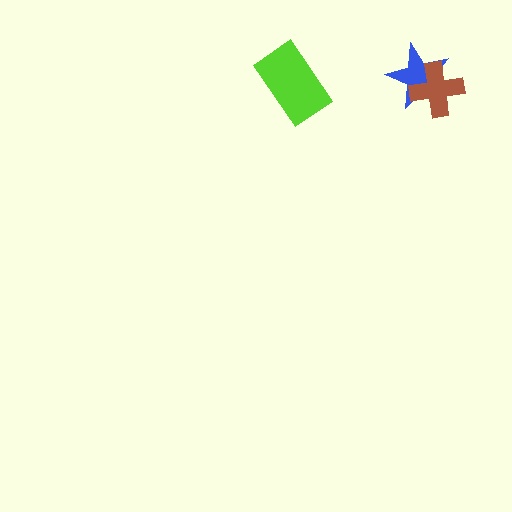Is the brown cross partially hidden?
No, no other shape covers it.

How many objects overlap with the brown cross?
1 object overlaps with the brown cross.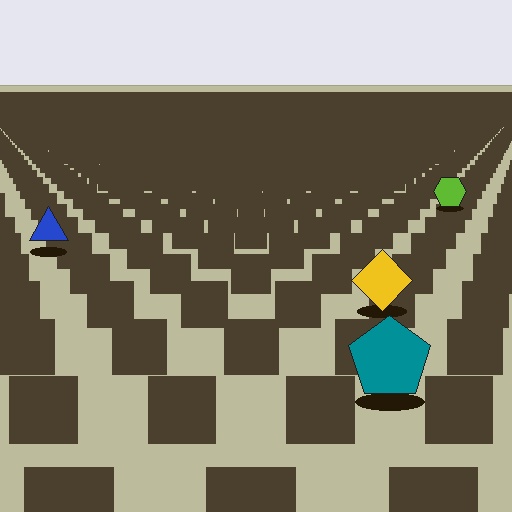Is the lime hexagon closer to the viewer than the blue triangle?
No. The blue triangle is closer — you can tell from the texture gradient: the ground texture is coarser near it.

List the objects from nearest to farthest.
From nearest to farthest: the teal pentagon, the yellow diamond, the blue triangle, the lime hexagon.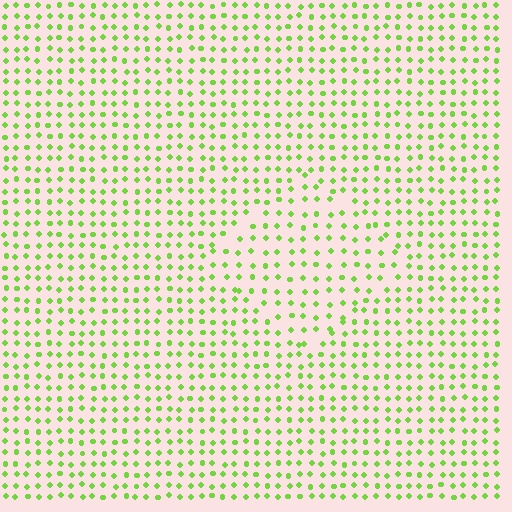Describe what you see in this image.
The image contains small lime elements arranged at two different densities. A diamond-shaped region is visible where the elements are less densely packed than the surrounding area.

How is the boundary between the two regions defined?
The boundary is defined by a change in element density (approximately 1.4x ratio). All elements are the same color, size, and shape.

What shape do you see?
I see a diamond.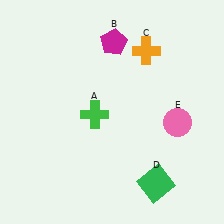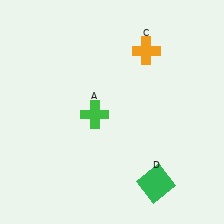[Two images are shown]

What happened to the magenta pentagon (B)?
The magenta pentagon (B) was removed in Image 2. It was in the top-right area of Image 1.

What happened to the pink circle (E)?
The pink circle (E) was removed in Image 2. It was in the bottom-right area of Image 1.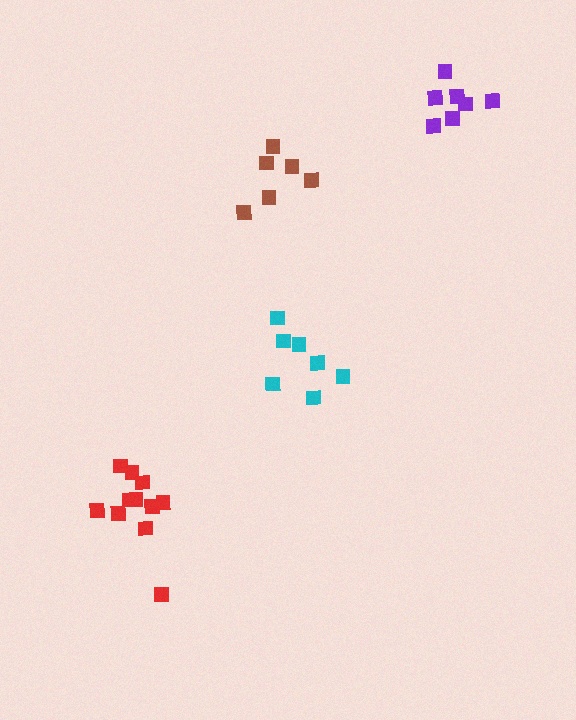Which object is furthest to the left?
The red cluster is leftmost.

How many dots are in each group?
Group 1: 7 dots, Group 2: 11 dots, Group 3: 7 dots, Group 4: 6 dots (31 total).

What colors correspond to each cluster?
The clusters are colored: purple, red, cyan, brown.